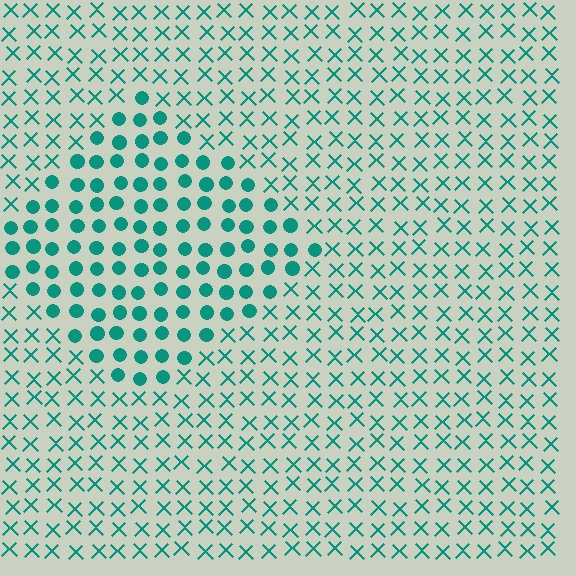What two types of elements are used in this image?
The image uses circles inside the diamond region and X marks outside it.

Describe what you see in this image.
The image is filled with small teal elements arranged in a uniform grid. A diamond-shaped region contains circles, while the surrounding area contains X marks. The boundary is defined purely by the change in element shape.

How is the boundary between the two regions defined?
The boundary is defined by a change in element shape: circles inside vs. X marks outside. All elements share the same color and spacing.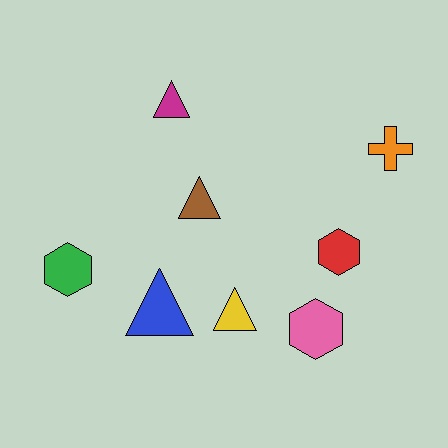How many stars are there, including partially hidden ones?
There are no stars.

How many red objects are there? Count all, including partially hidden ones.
There is 1 red object.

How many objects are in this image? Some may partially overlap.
There are 8 objects.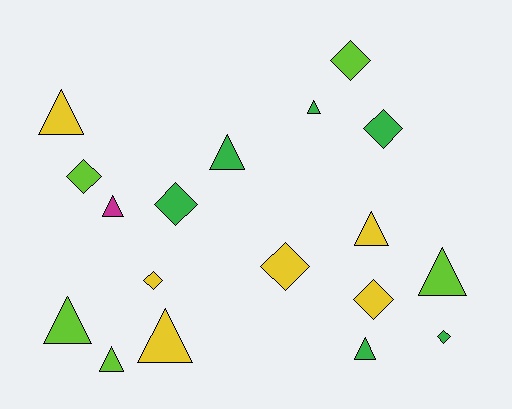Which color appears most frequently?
Green, with 6 objects.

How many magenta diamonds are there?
There are no magenta diamonds.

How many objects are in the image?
There are 18 objects.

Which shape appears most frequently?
Triangle, with 10 objects.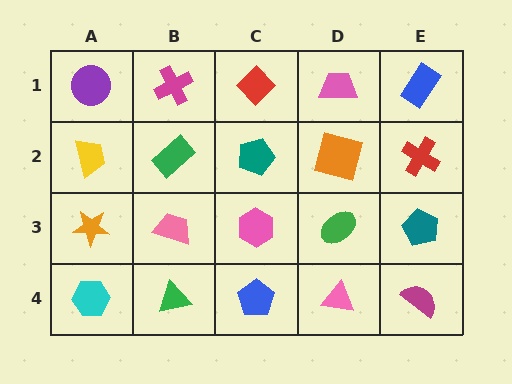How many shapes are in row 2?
5 shapes.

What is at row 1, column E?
A blue rectangle.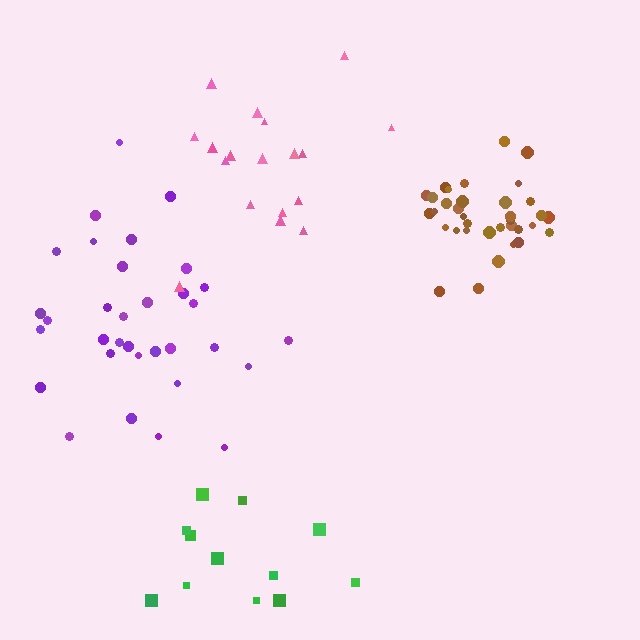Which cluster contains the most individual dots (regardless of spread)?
Brown (35).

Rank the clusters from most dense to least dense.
brown, pink, purple, green.